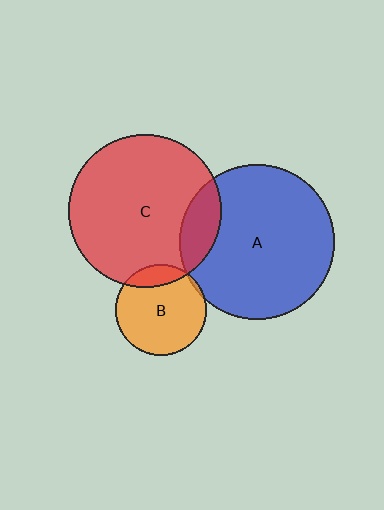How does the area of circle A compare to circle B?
Approximately 2.9 times.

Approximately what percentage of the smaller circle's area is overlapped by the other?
Approximately 15%.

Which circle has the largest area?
Circle A (blue).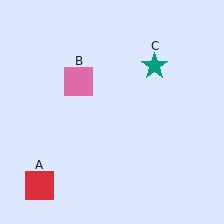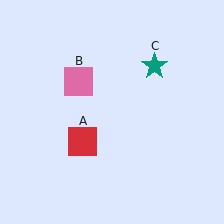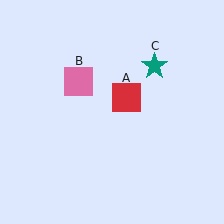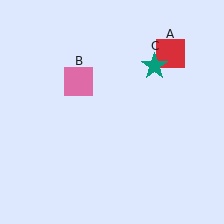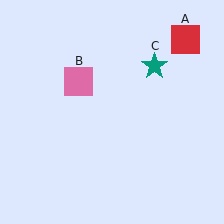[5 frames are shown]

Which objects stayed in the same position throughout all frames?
Pink square (object B) and teal star (object C) remained stationary.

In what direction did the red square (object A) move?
The red square (object A) moved up and to the right.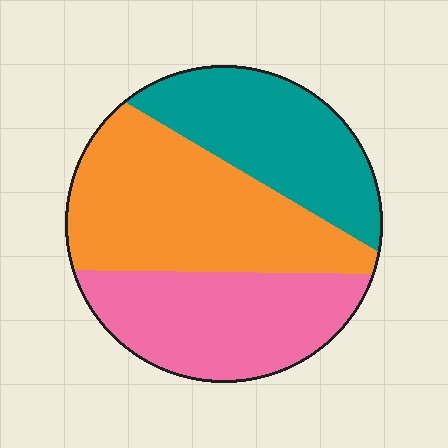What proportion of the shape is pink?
Pink takes up about one third (1/3) of the shape.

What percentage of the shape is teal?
Teal takes up about one quarter (1/4) of the shape.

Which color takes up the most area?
Orange, at roughly 40%.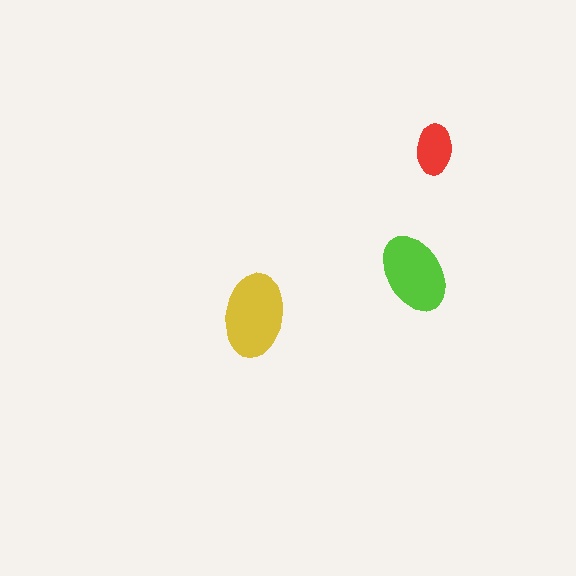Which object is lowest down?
The yellow ellipse is bottommost.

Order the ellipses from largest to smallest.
the yellow one, the lime one, the red one.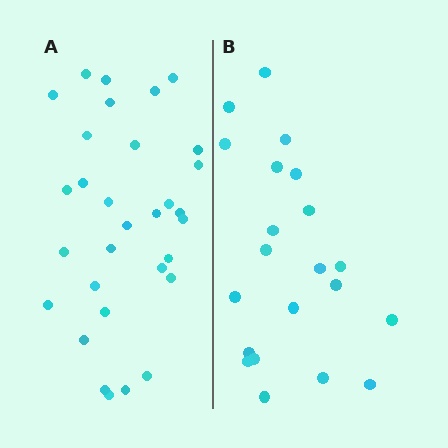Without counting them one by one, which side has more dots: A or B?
Region A (the left region) has more dots.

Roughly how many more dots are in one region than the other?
Region A has roughly 10 or so more dots than region B.